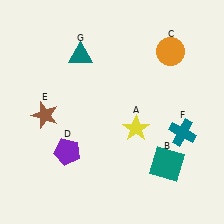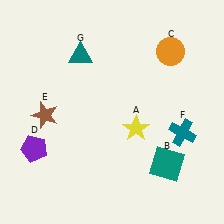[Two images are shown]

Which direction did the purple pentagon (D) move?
The purple pentagon (D) moved left.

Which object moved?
The purple pentagon (D) moved left.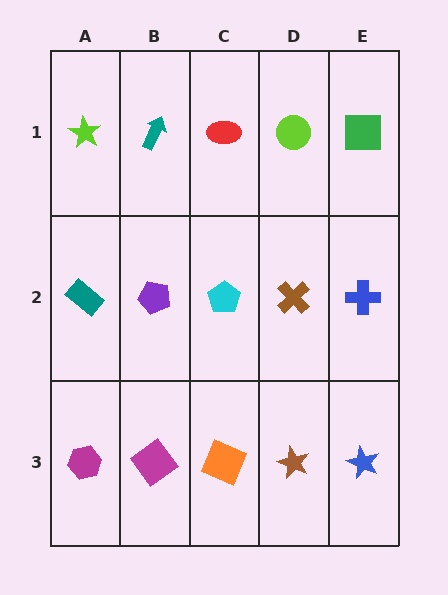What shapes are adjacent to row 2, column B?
A teal arrow (row 1, column B), a magenta diamond (row 3, column B), a teal rectangle (row 2, column A), a cyan pentagon (row 2, column C).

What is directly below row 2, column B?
A magenta diamond.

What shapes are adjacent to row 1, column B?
A purple pentagon (row 2, column B), a lime star (row 1, column A), a red ellipse (row 1, column C).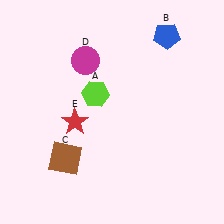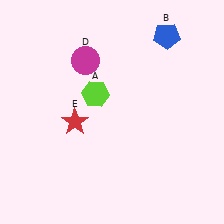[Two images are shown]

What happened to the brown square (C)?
The brown square (C) was removed in Image 2. It was in the bottom-left area of Image 1.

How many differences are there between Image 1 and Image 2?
There is 1 difference between the two images.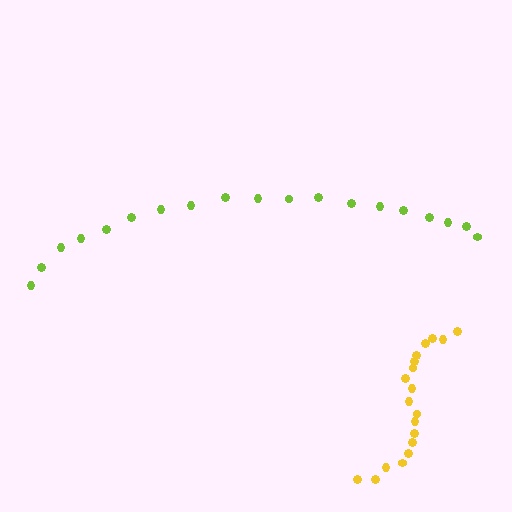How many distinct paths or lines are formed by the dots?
There are 2 distinct paths.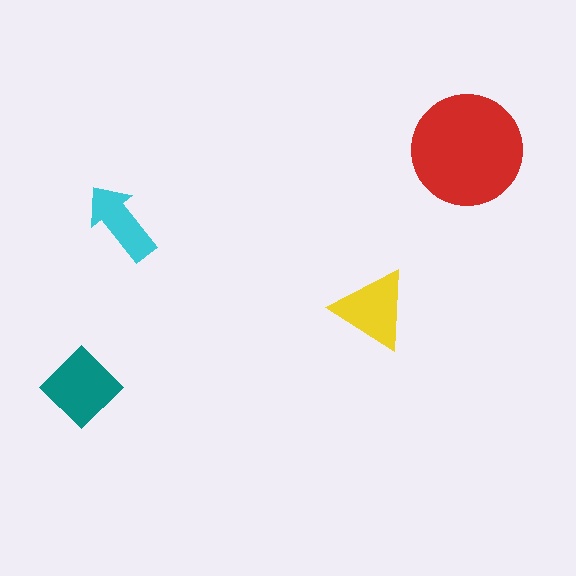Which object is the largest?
The red circle.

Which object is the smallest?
The cyan arrow.